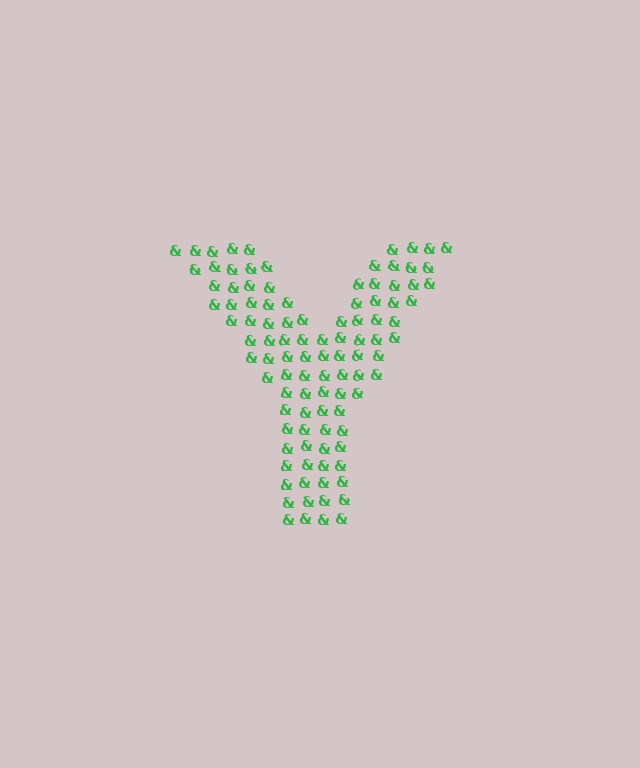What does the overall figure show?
The overall figure shows the letter Y.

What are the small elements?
The small elements are ampersands.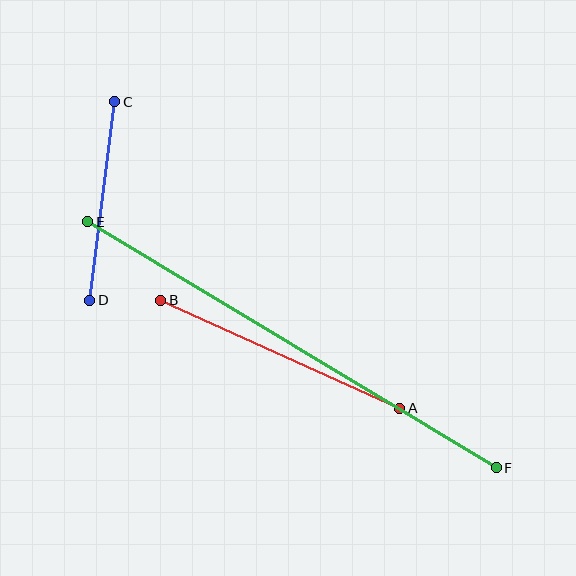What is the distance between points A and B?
The distance is approximately 262 pixels.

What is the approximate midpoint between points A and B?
The midpoint is at approximately (280, 354) pixels.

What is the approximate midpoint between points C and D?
The midpoint is at approximately (102, 201) pixels.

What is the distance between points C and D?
The distance is approximately 200 pixels.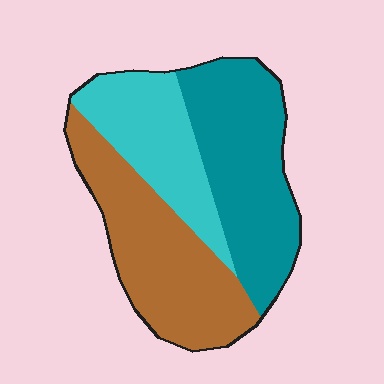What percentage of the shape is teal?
Teal takes up about three eighths (3/8) of the shape.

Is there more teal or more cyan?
Teal.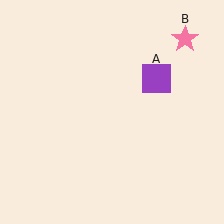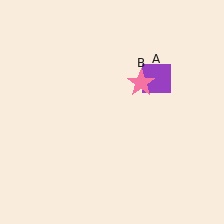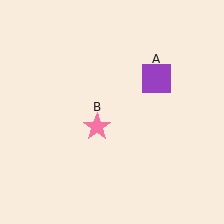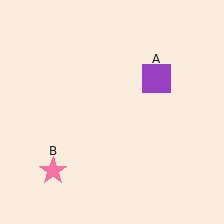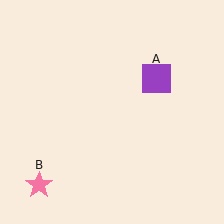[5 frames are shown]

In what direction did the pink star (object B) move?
The pink star (object B) moved down and to the left.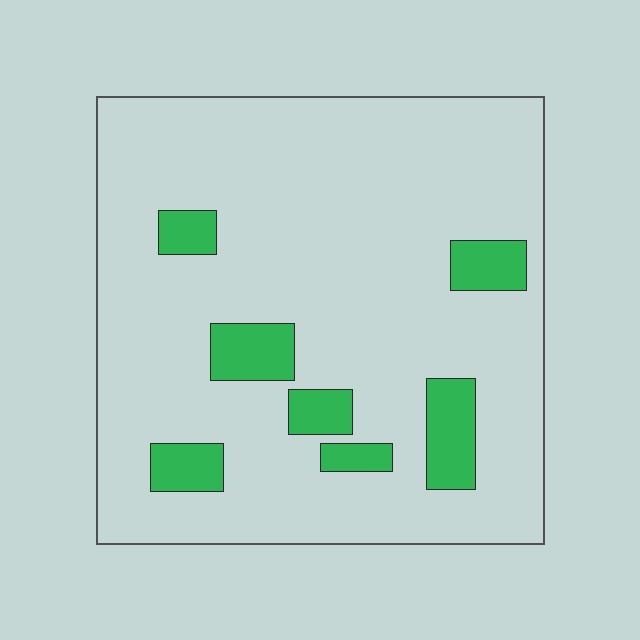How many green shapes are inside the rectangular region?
7.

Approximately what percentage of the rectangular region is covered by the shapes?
Approximately 15%.